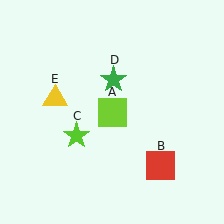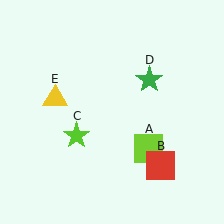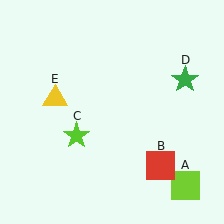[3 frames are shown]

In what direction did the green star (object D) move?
The green star (object D) moved right.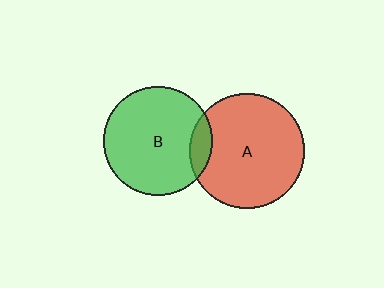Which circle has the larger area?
Circle A (red).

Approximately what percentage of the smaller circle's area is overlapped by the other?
Approximately 10%.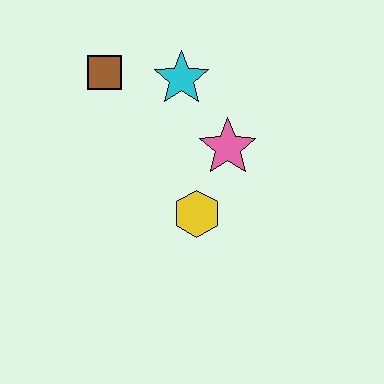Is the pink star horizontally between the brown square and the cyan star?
No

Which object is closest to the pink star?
The yellow hexagon is closest to the pink star.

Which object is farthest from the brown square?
The yellow hexagon is farthest from the brown square.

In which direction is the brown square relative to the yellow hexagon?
The brown square is above the yellow hexagon.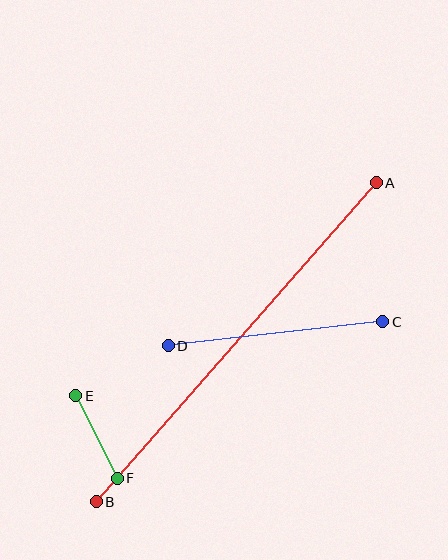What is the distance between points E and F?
The distance is approximately 93 pixels.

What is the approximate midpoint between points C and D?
The midpoint is at approximately (276, 333) pixels.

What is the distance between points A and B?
The distance is approximately 424 pixels.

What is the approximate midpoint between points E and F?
The midpoint is at approximately (97, 437) pixels.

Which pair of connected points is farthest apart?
Points A and B are farthest apart.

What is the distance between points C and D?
The distance is approximately 216 pixels.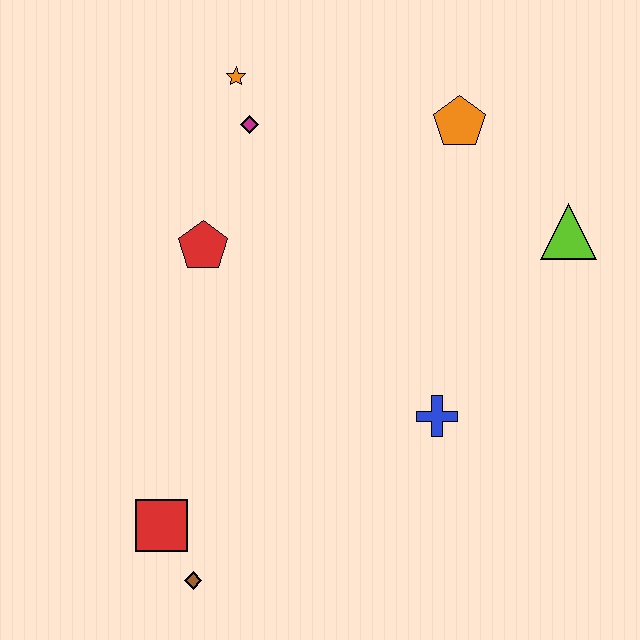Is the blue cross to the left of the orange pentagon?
Yes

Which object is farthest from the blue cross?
The orange star is farthest from the blue cross.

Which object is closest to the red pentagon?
The magenta diamond is closest to the red pentagon.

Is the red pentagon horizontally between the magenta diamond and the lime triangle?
No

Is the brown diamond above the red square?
No